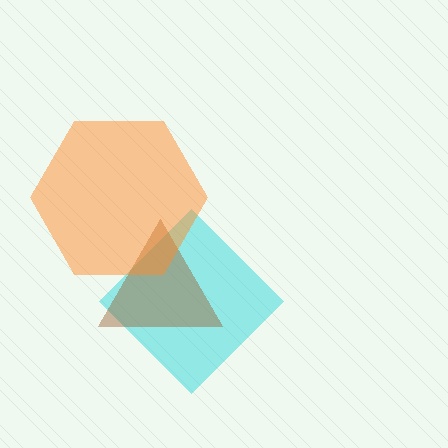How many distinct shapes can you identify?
There are 3 distinct shapes: a cyan diamond, a brown triangle, an orange hexagon.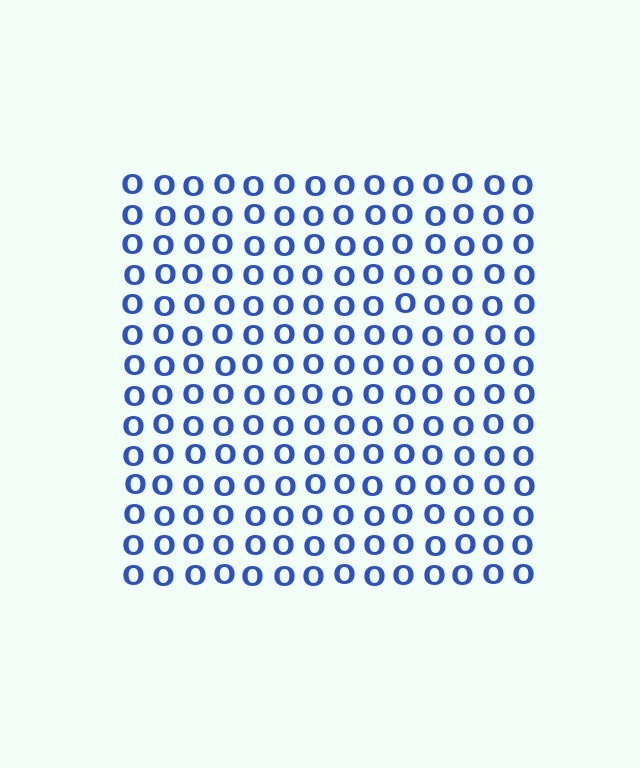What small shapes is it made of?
It is made of small letter O's.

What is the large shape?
The large shape is a square.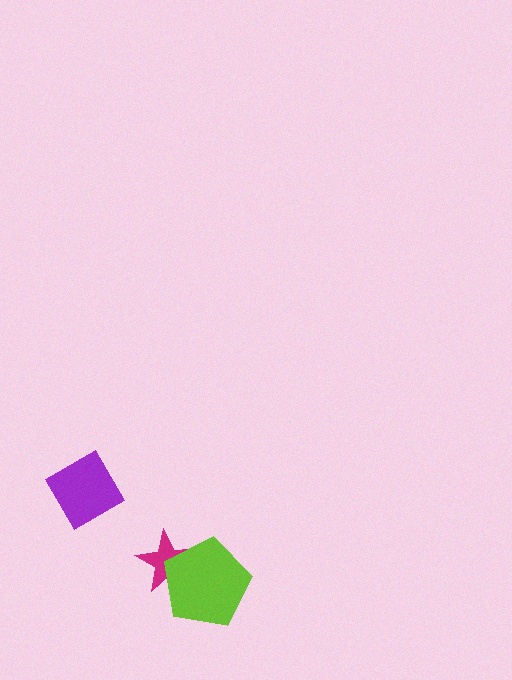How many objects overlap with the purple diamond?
0 objects overlap with the purple diamond.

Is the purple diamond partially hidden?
No, no other shape covers it.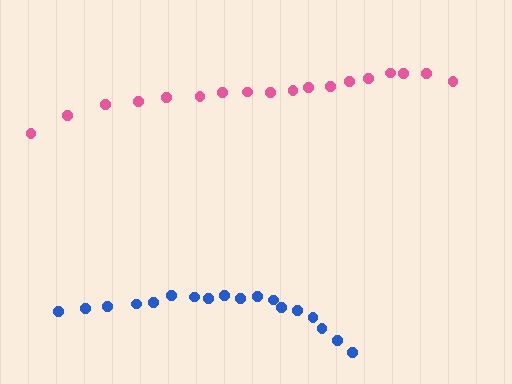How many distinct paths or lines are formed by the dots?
There are 2 distinct paths.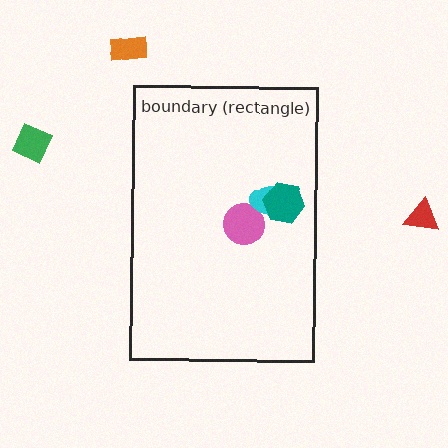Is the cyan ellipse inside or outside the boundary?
Inside.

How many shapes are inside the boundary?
3 inside, 3 outside.